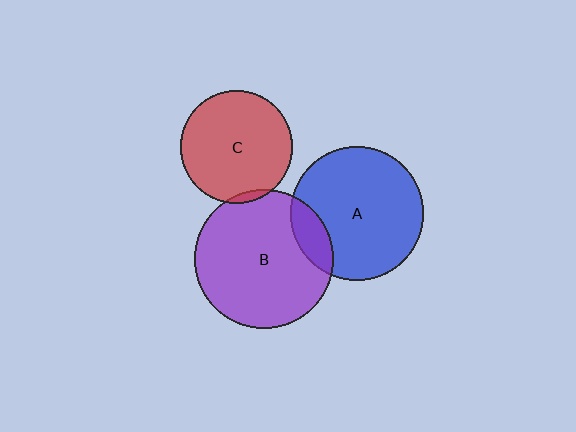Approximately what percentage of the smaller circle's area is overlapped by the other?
Approximately 15%.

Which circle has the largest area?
Circle B (purple).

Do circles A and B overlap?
Yes.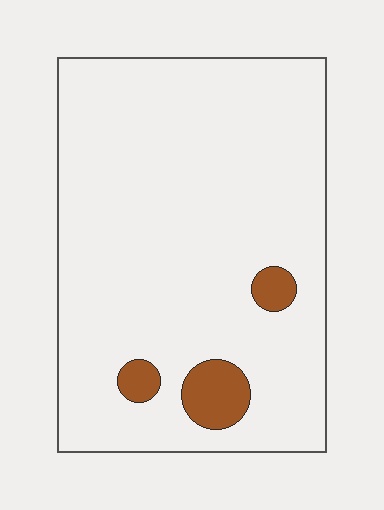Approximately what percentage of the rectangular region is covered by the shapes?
Approximately 5%.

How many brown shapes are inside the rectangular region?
3.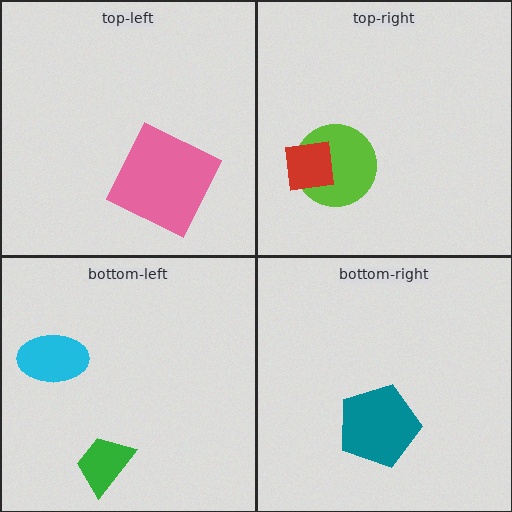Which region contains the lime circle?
The top-right region.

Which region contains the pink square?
The top-left region.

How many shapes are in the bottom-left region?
2.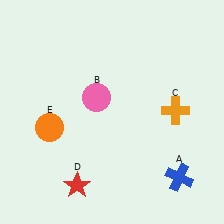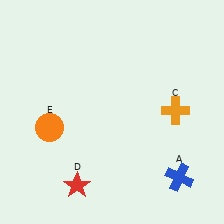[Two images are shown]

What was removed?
The pink circle (B) was removed in Image 2.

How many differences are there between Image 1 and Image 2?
There is 1 difference between the two images.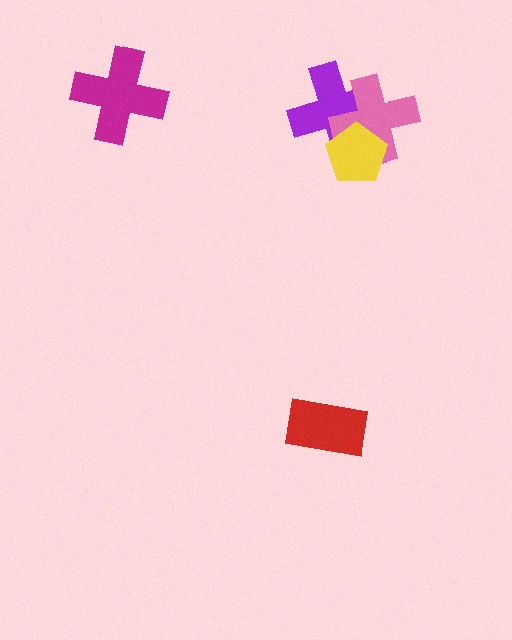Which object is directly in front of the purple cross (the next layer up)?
The pink cross is directly in front of the purple cross.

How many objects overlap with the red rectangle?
0 objects overlap with the red rectangle.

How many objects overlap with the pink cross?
2 objects overlap with the pink cross.